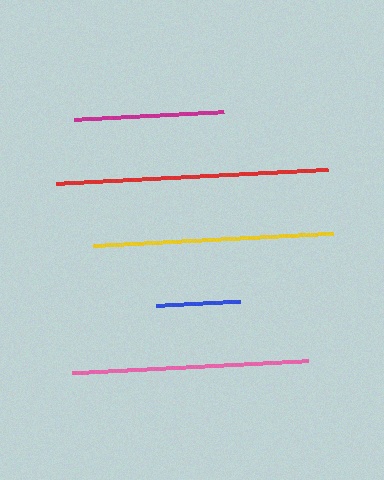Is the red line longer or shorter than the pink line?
The red line is longer than the pink line.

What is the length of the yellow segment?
The yellow segment is approximately 240 pixels long.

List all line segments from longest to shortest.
From longest to shortest: red, yellow, pink, magenta, blue.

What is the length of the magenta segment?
The magenta segment is approximately 149 pixels long.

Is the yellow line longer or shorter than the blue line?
The yellow line is longer than the blue line.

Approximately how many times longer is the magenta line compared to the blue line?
The magenta line is approximately 1.8 times the length of the blue line.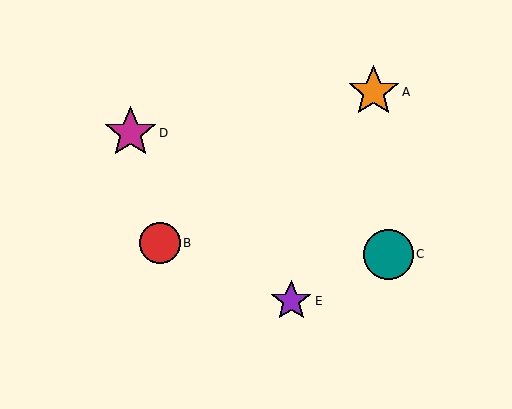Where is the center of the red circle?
The center of the red circle is at (160, 243).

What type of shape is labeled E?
Shape E is a purple star.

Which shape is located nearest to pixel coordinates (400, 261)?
The teal circle (labeled C) at (388, 254) is nearest to that location.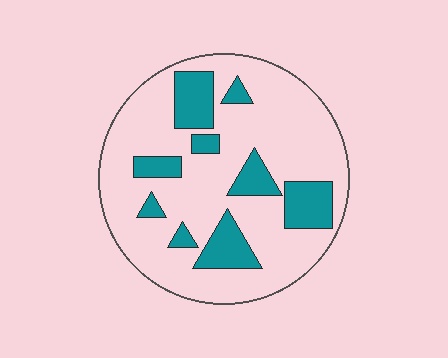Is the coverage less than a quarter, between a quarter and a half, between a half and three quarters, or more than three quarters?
Less than a quarter.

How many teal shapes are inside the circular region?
9.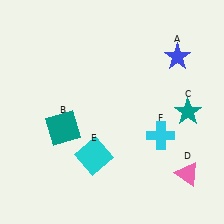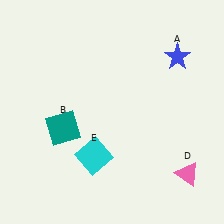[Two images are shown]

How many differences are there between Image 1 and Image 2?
There are 2 differences between the two images.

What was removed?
The cyan cross (F), the teal star (C) were removed in Image 2.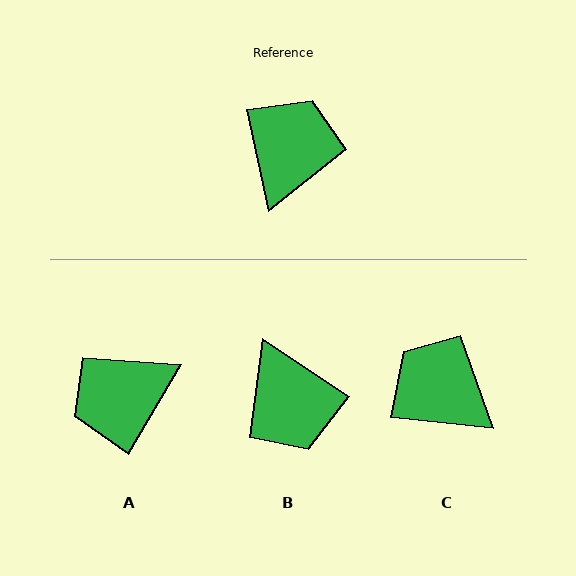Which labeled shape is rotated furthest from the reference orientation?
A, about 137 degrees away.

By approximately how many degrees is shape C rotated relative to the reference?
Approximately 71 degrees counter-clockwise.